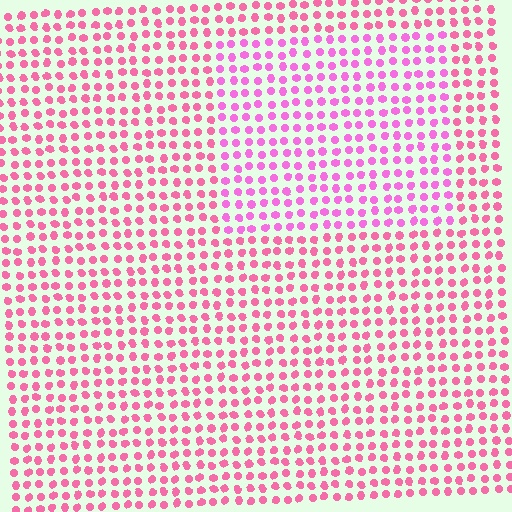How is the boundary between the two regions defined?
The boundary is defined purely by a slight shift in hue (about 25 degrees). Spacing, size, and orientation are identical on both sides.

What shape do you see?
I see a rectangle.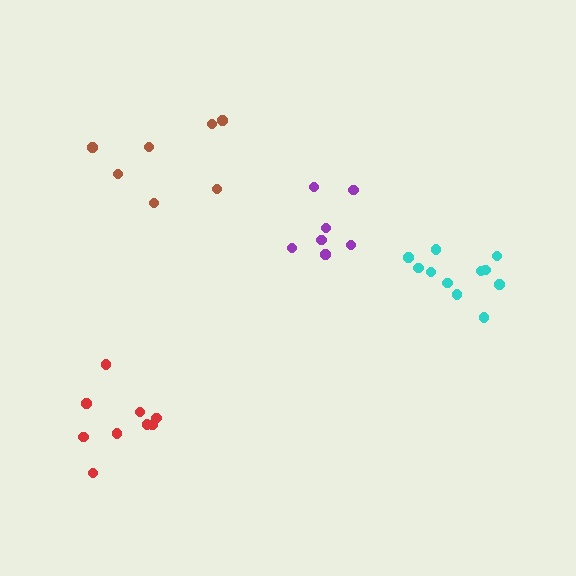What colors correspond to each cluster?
The clusters are colored: cyan, brown, purple, red.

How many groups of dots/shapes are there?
There are 4 groups.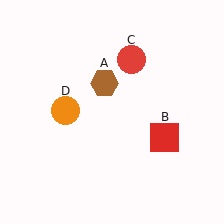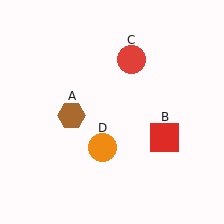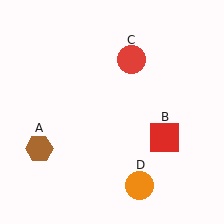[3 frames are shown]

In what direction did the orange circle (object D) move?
The orange circle (object D) moved down and to the right.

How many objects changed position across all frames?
2 objects changed position: brown hexagon (object A), orange circle (object D).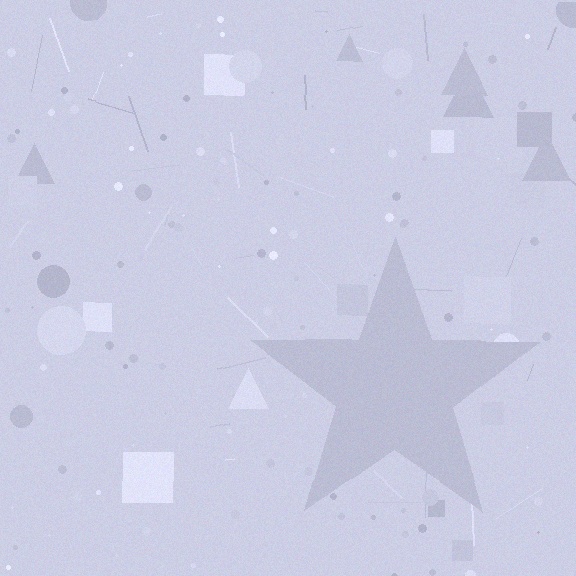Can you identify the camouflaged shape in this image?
The camouflaged shape is a star.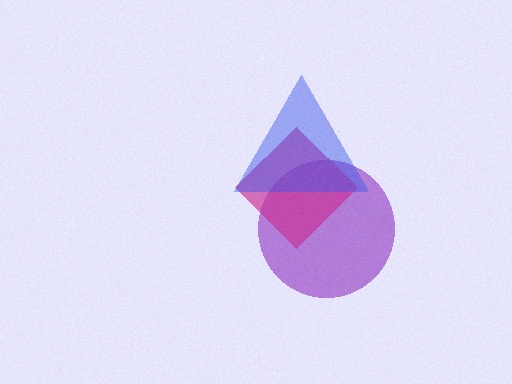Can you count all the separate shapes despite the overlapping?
Yes, there are 3 separate shapes.